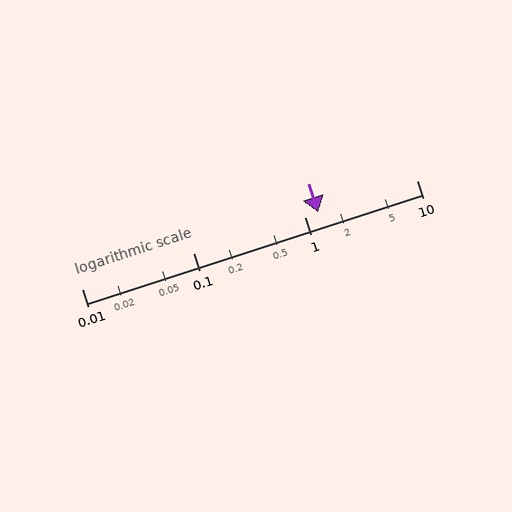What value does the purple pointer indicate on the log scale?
The pointer indicates approximately 1.3.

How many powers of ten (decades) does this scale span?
The scale spans 3 decades, from 0.01 to 10.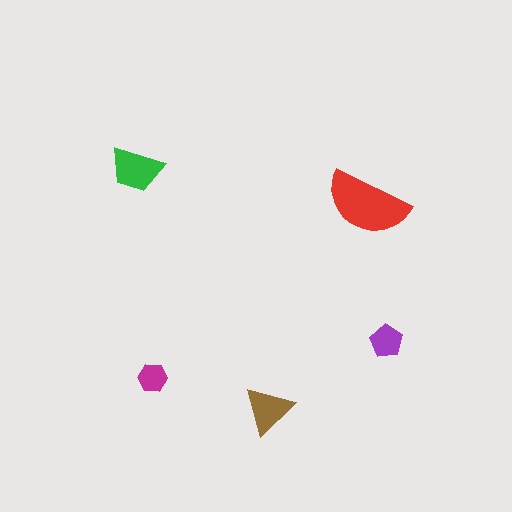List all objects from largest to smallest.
The red semicircle, the green trapezoid, the brown triangle, the purple pentagon, the magenta hexagon.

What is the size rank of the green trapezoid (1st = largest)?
2nd.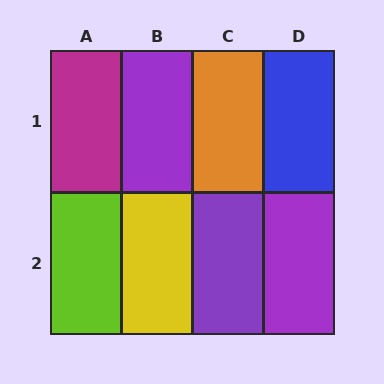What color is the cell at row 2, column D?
Purple.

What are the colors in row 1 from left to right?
Magenta, purple, orange, blue.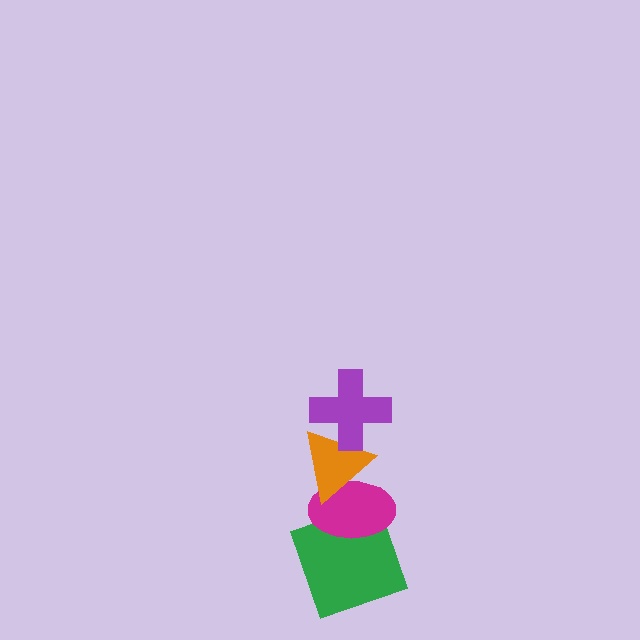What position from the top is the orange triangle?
The orange triangle is 2nd from the top.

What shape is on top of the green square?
The magenta ellipse is on top of the green square.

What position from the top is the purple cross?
The purple cross is 1st from the top.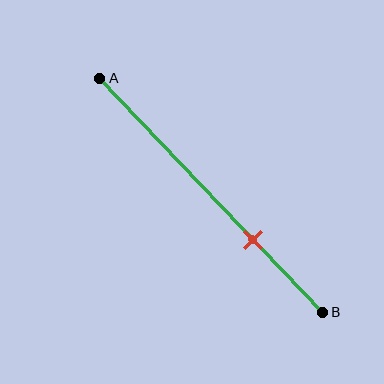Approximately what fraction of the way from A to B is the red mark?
The red mark is approximately 70% of the way from A to B.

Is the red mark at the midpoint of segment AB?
No, the mark is at about 70% from A, not at the 50% midpoint.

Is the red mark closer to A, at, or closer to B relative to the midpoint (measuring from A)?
The red mark is closer to point B than the midpoint of segment AB.